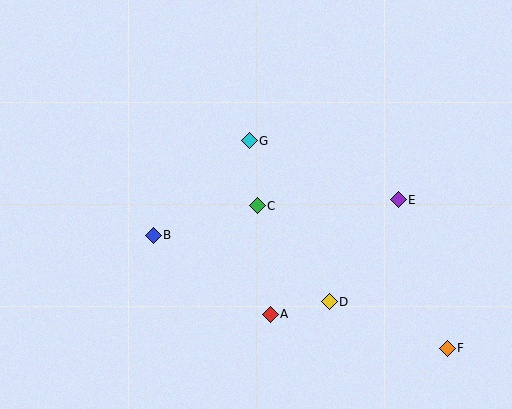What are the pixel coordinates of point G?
Point G is at (249, 141).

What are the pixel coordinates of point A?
Point A is at (270, 314).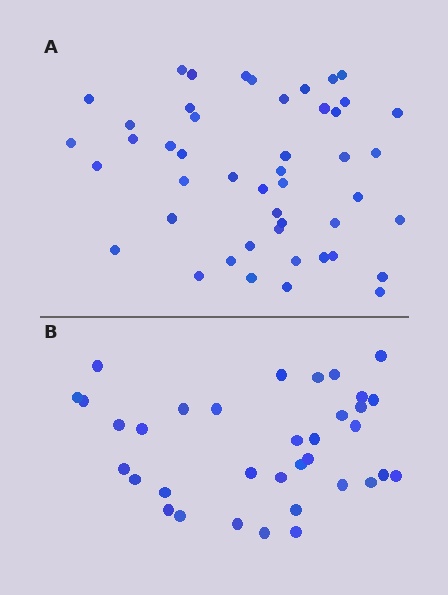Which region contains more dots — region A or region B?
Region A (the top region) has more dots.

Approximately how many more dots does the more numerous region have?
Region A has roughly 12 or so more dots than region B.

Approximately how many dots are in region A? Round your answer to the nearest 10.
About 50 dots. (The exact count is 47, which rounds to 50.)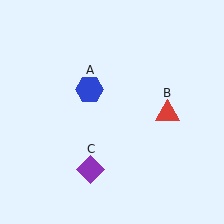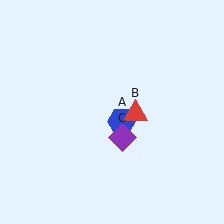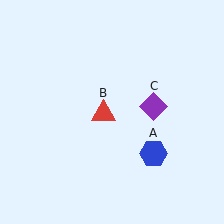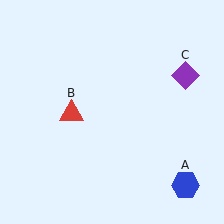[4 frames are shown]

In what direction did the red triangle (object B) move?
The red triangle (object B) moved left.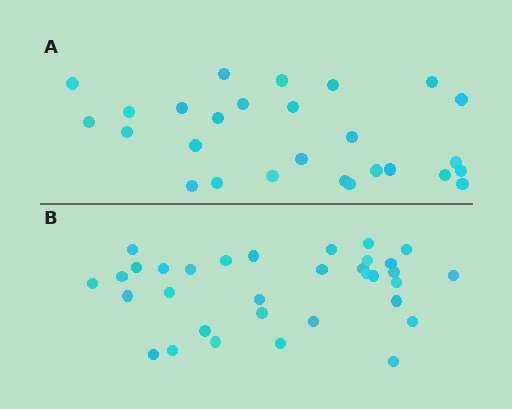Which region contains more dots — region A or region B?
Region B (the bottom region) has more dots.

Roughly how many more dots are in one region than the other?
Region B has about 6 more dots than region A.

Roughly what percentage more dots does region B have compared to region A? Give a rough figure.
About 20% more.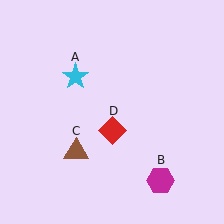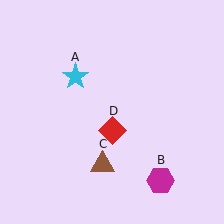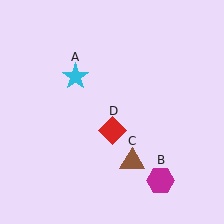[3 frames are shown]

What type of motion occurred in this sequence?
The brown triangle (object C) rotated counterclockwise around the center of the scene.